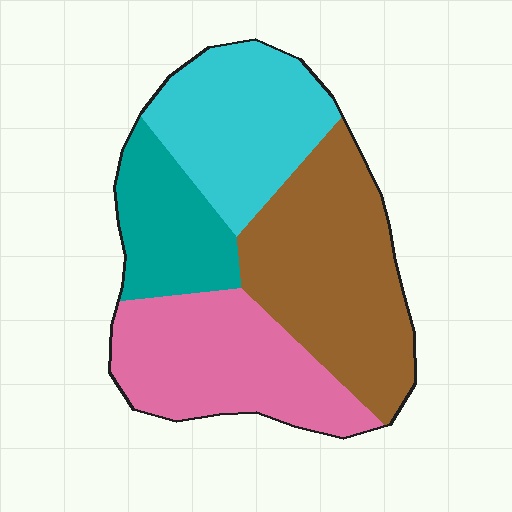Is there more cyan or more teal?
Cyan.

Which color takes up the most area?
Brown, at roughly 35%.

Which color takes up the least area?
Teal, at roughly 15%.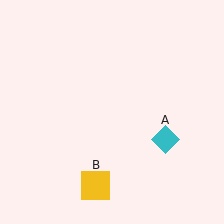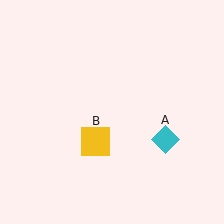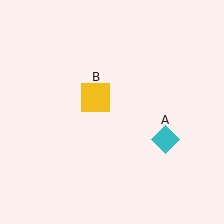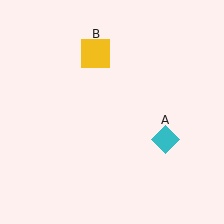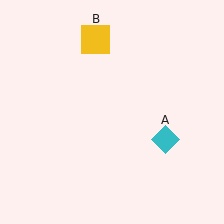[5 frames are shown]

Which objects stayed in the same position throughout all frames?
Cyan diamond (object A) remained stationary.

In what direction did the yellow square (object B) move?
The yellow square (object B) moved up.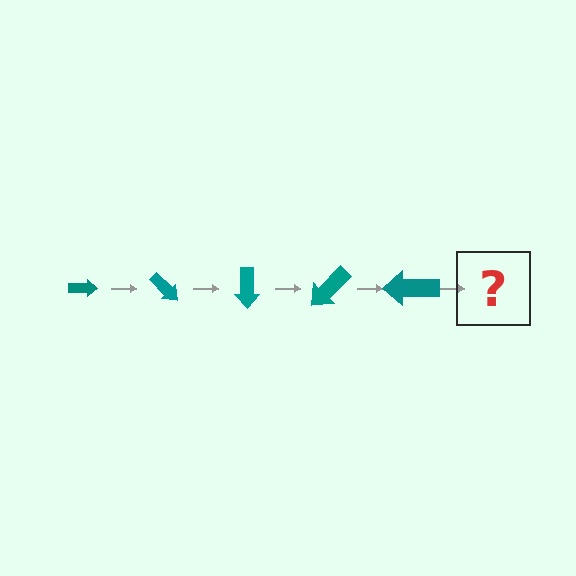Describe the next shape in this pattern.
It should be an arrow, larger than the previous one and rotated 225 degrees from the start.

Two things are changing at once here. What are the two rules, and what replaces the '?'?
The two rules are that the arrow grows larger each step and it rotates 45 degrees each step. The '?' should be an arrow, larger than the previous one and rotated 225 degrees from the start.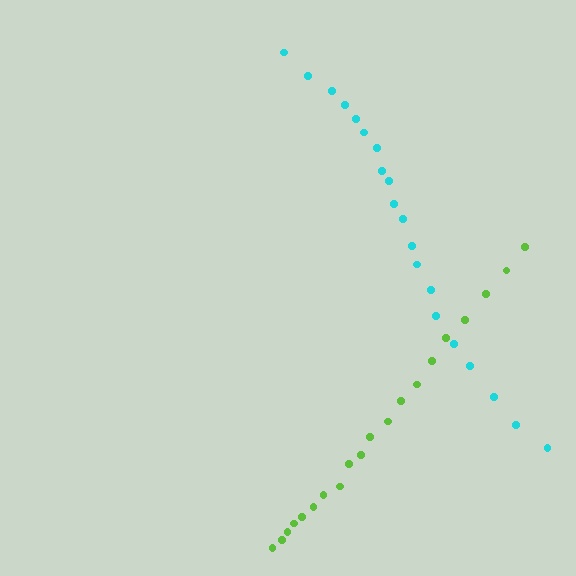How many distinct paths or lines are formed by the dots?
There are 2 distinct paths.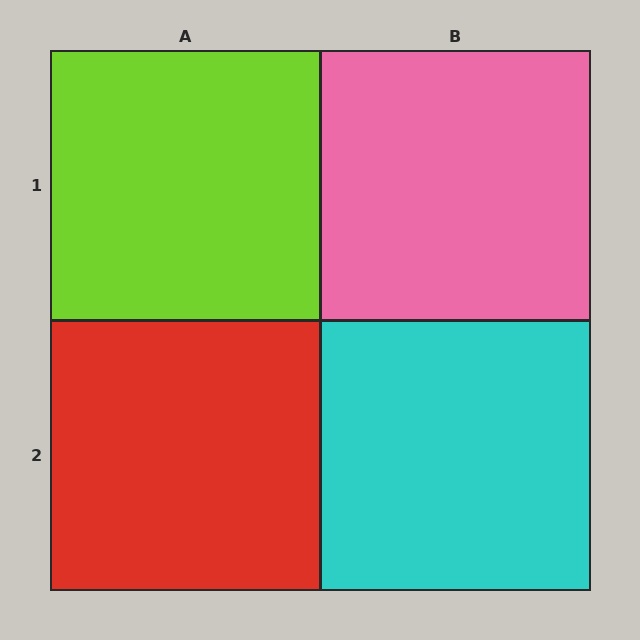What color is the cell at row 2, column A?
Red.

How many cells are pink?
1 cell is pink.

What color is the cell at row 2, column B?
Cyan.